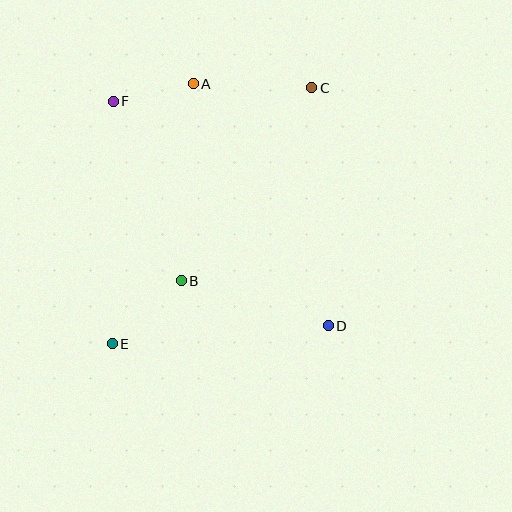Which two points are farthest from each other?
Points C and E are farthest from each other.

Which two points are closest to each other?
Points A and F are closest to each other.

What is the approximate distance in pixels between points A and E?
The distance between A and E is approximately 272 pixels.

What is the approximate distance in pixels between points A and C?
The distance between A and C is approximately 119 pixels.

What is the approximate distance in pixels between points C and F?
The distance between C and F is approximately 199 pixels.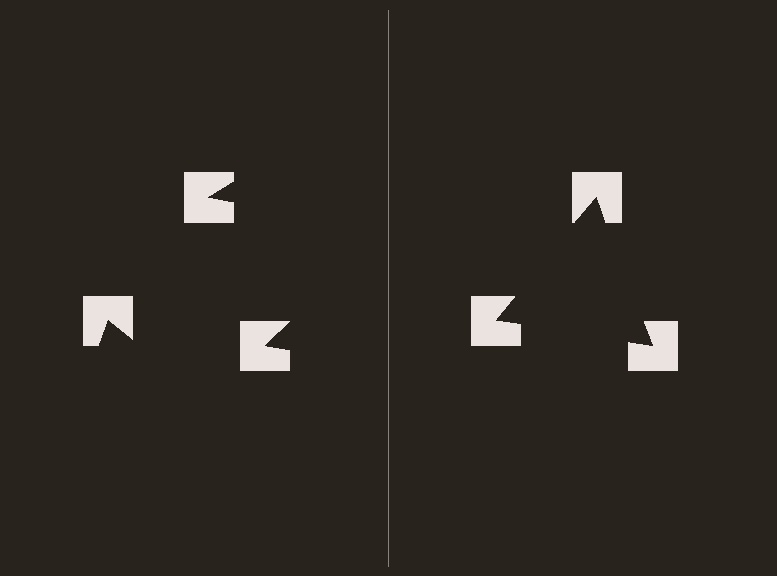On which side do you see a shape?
An illusory triangle appears on the right side. On the left side the wedge cuts are rotated, so no coherent shape forms.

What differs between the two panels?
The notched squares are positioned identically on both sides; only the wedge orientations differ. On the right they align to a triangle; on the left they are misaligned.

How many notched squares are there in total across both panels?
6 — 3 on each side.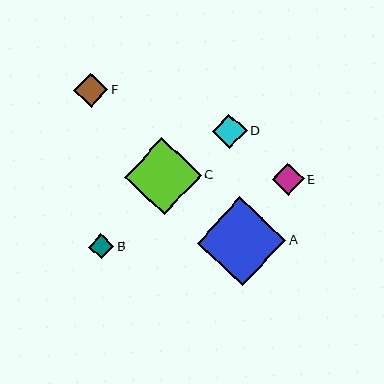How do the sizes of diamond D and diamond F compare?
Diamond D and diamond F are approximately the same size.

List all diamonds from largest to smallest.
From largest to smallest: A, C, D, F, E, B.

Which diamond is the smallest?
Diamond B is the smallest with a size of approximately 25 pixels.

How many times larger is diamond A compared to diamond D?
Diamond A is approximately 2.6 times the size of diamond D.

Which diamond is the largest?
Diamond A is the largest with a size of approximately 89 pixels.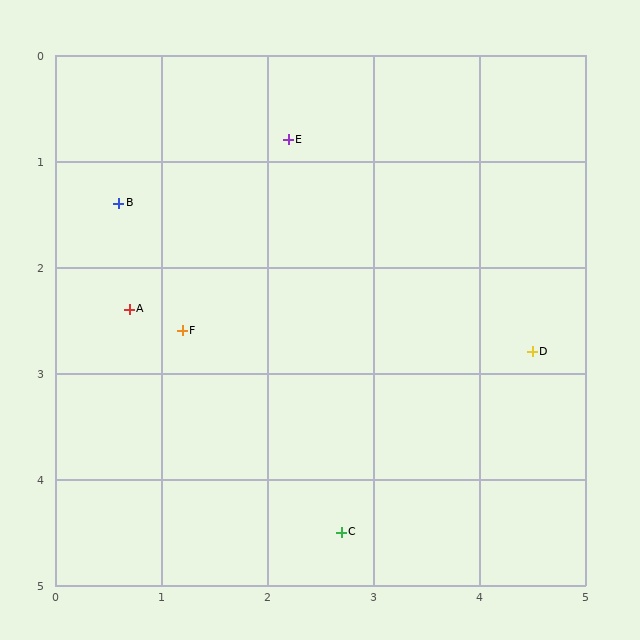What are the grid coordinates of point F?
Point F is at approximately (1.2, 2.6).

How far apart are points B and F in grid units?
Points B and F are about 1.3 grid units apart.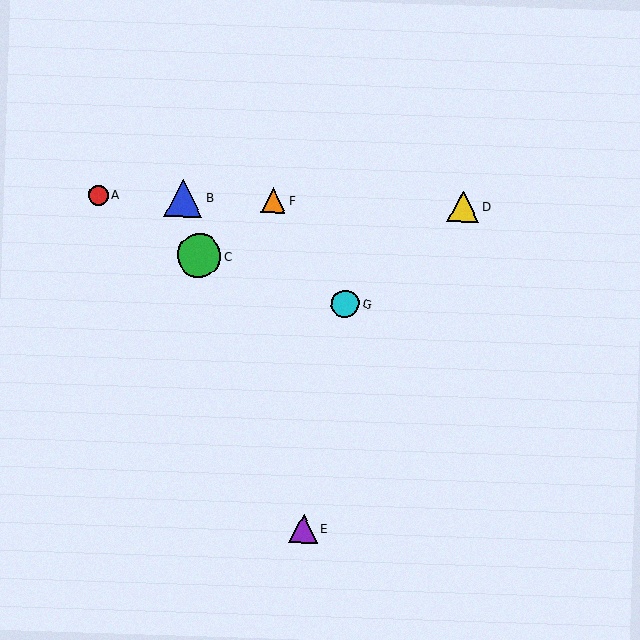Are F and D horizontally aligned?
Yes, both are at y≈201.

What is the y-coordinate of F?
Object F is at y≈201.